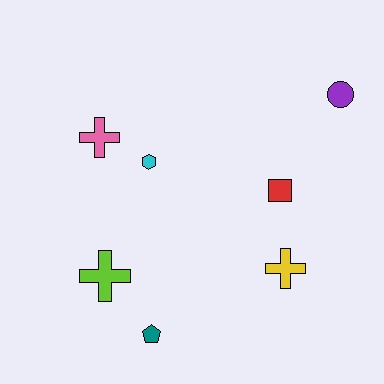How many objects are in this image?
There are 7 objects.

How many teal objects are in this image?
There is 1 teal object.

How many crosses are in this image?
There are 3 crosses.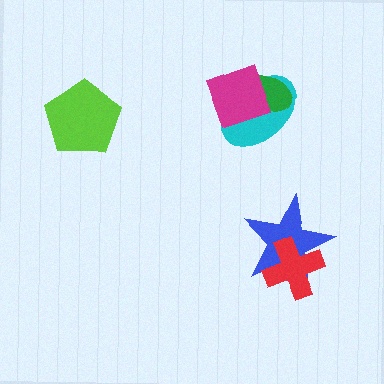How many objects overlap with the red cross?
1 object overlaps with the red cross.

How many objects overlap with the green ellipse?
2 objects overlap with the green ellipse.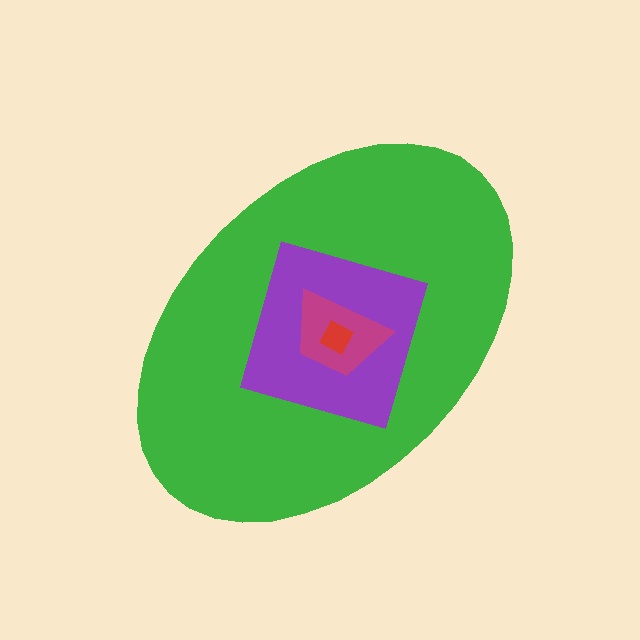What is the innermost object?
The red square.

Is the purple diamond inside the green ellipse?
Yes.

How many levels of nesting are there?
4.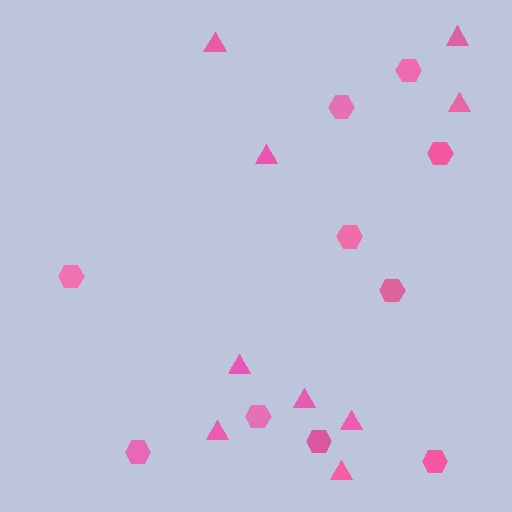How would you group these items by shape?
There are 2 groups: one group of triangles (9) and one group of hexagons (10).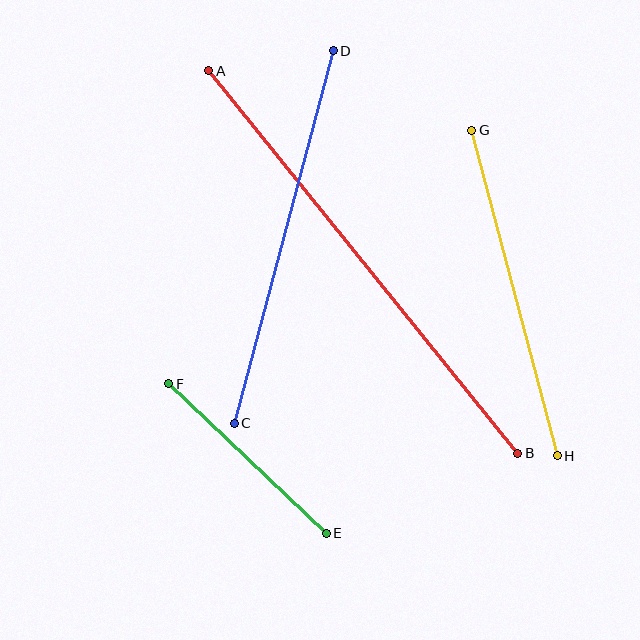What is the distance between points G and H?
The distance is approximately 336 pixels.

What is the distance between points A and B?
The distance is approximately 492 pixels.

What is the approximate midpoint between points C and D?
The midpoint is at approximately (284, 237) pixels.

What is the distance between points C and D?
The distance is approximately 385 pixels.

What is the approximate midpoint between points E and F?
The midpoint is at approximately (248, 459) pixels.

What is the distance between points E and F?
The distance is approximately 217 pixels.